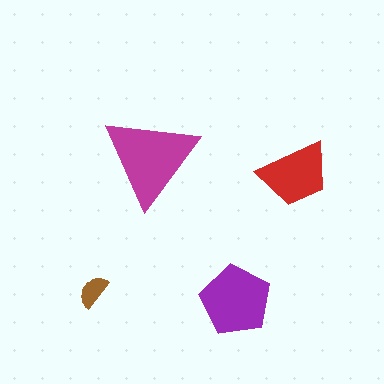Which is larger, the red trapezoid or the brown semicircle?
The red trapezoid.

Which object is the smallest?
The brown semicircle.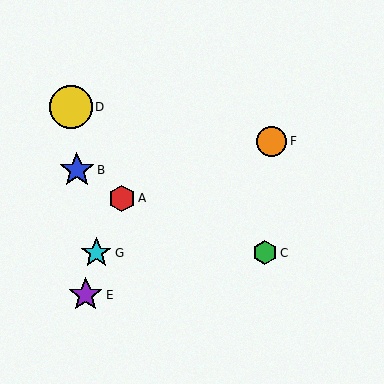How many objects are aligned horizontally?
2 objects (C, G) are aligned horizontally.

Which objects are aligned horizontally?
Objects C, G are aligned horizontally.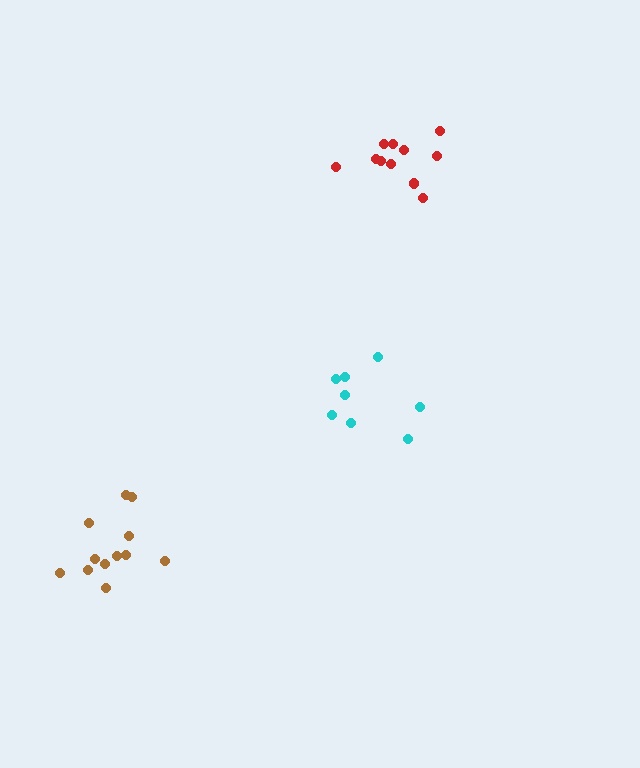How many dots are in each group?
Group 1: 11 dots, Group 2: 8 dots, Group 3: 12 dots (31 total).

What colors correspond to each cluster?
The clusters are colored: red, cyan, brown.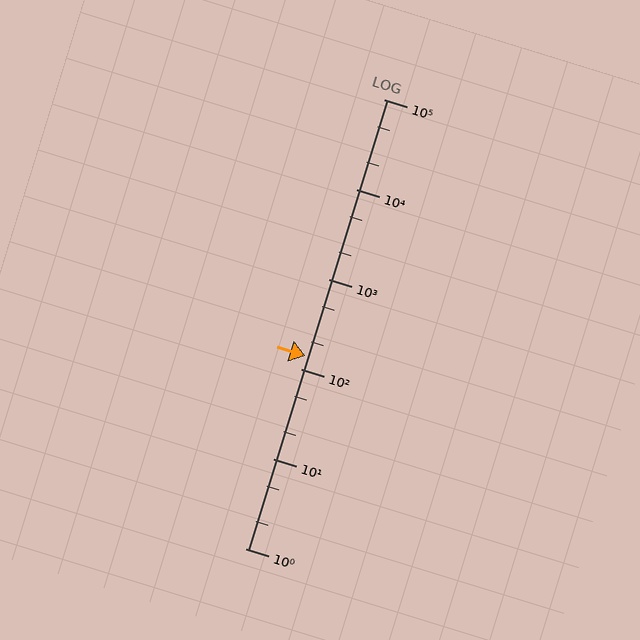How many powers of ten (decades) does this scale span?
The scale spans 5 decades, from 1 to 100000.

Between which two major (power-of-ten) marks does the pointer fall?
The pointer is between 100 and 1000.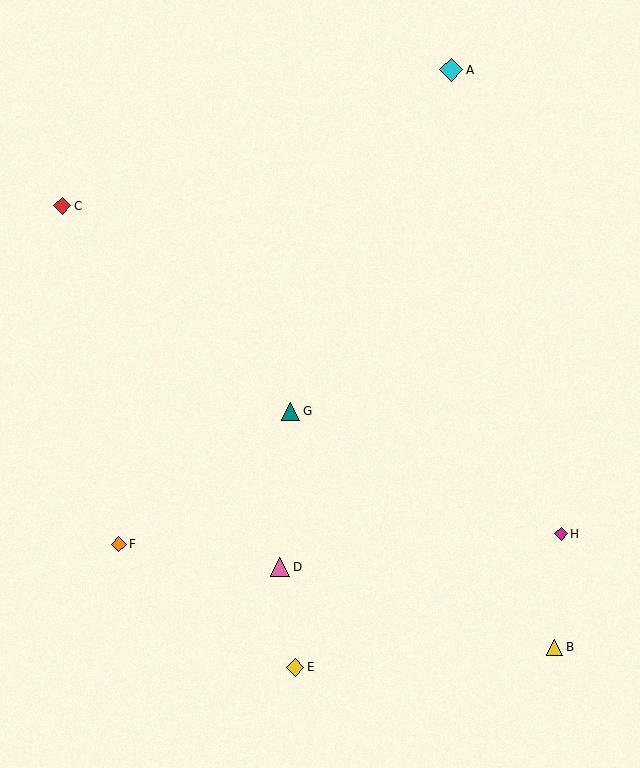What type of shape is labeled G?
Shape G is a teal triangle.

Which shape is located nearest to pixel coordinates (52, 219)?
The red diamond (labeled C) at (62, 206) is nearest to that location.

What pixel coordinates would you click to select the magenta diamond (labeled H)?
Click at (561, 534) to select the magenta diamond H.